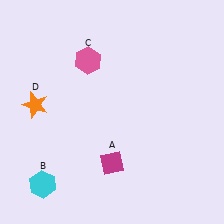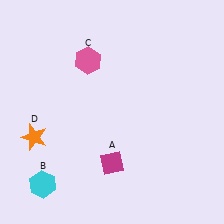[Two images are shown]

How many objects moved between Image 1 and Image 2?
1 object moved between the two images.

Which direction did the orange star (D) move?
The orange star (D) moved down.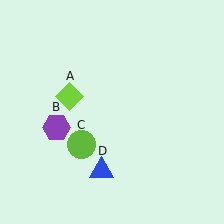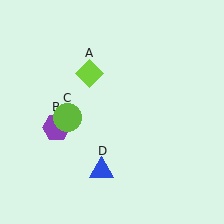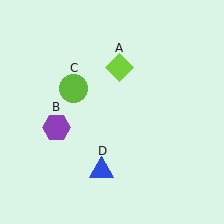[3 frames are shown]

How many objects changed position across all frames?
2 objects changed position: lime diamond (object A), lime circle (object C).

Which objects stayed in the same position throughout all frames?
Purple hexagon (object B) and blue triangle (object D) remained stationary.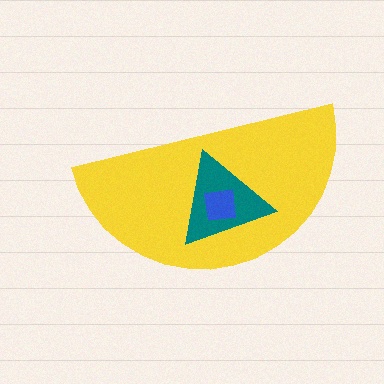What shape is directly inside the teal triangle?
The blue square.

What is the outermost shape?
The yellow semicircle.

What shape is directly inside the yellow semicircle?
The teal triangle.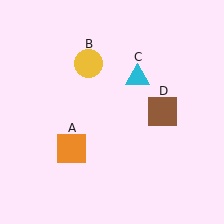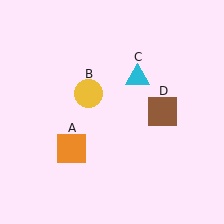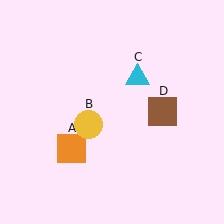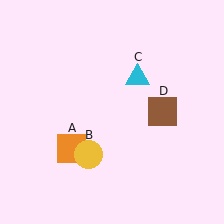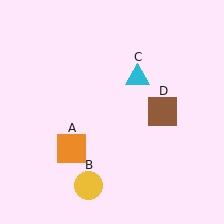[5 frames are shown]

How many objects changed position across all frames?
1 object changed position: yellow circle (object B).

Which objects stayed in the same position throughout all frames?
Orange square (object A) and cyan triangle (object C) and brown square (object D) remained stationary.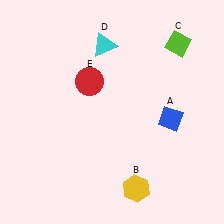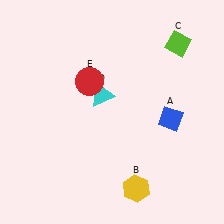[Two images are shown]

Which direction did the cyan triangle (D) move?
The cyan triangle (D) moved down.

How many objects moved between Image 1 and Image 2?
1 object moved between the two images.